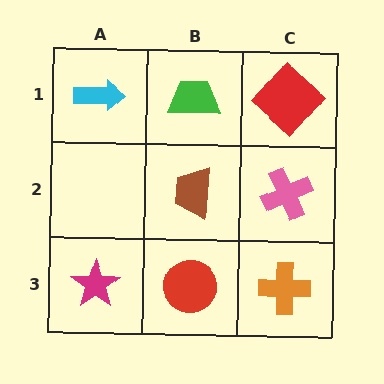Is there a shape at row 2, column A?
No, that cell is empty.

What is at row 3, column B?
A red circle.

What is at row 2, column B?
A brown trapezoid.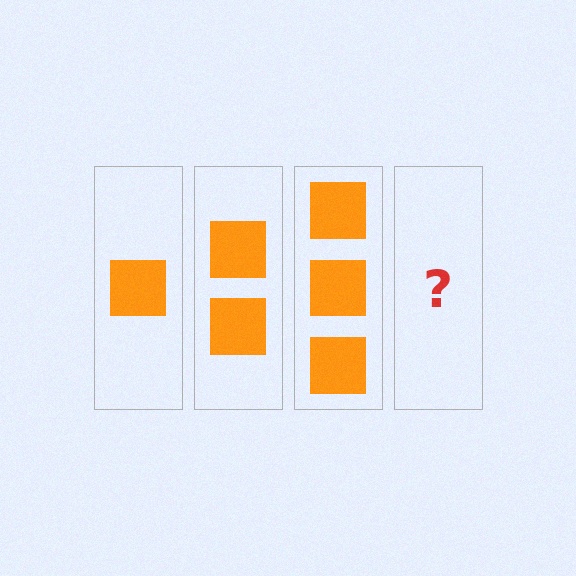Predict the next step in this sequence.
The next step is 4 squares.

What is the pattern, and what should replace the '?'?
The pattern is that each step adds one more square. The '?' should be 4 squares.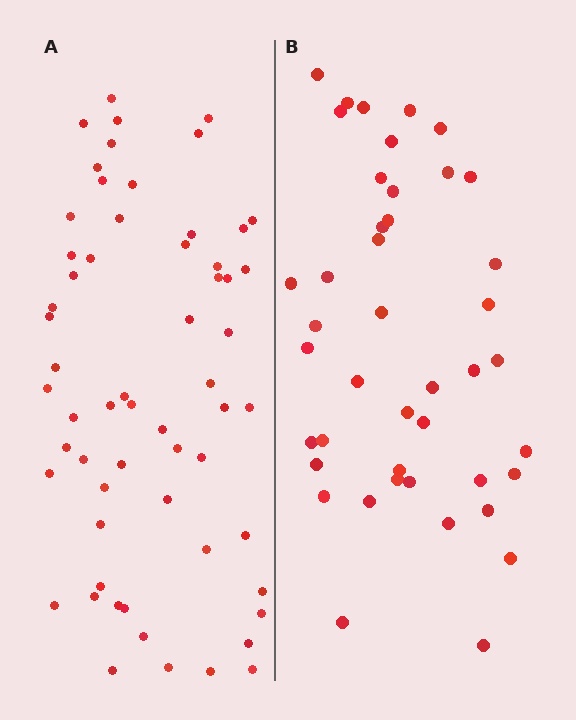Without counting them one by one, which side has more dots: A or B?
Region A (the left region) has more dots.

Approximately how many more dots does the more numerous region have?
Region A has approximately 15 more dots than region B.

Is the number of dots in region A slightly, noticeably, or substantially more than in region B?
Region A has noticeably more, but not dramatically so. The ratio is roughly 1.4 to 1.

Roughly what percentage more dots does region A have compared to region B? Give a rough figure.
About 40% more.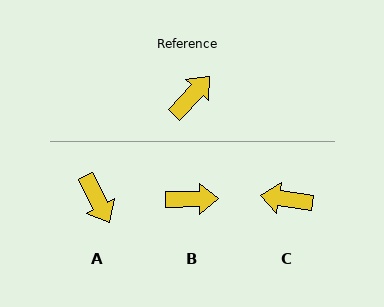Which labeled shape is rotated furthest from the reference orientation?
C, about 124 degrees away.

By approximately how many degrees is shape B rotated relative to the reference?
Approximately 47 degrees clockwise.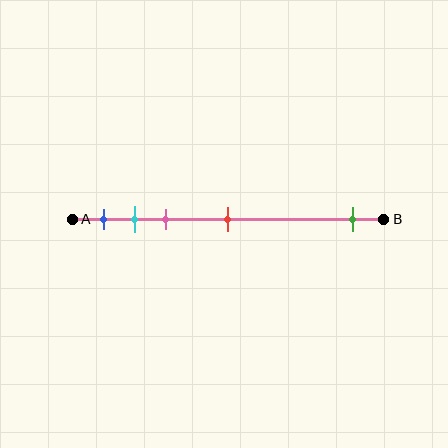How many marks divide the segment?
There are 5 marks dividing the segment.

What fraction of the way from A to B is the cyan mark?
The cyan mark is approximately 20% (0.2) of the way from A to B.